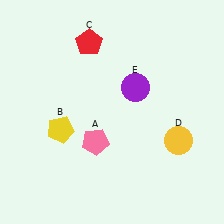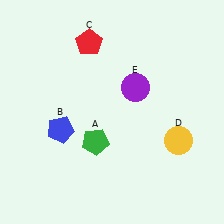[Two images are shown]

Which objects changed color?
A changed from pink to green. B changed from yellow to blue.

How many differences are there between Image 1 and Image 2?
There are 2 differences between the two images.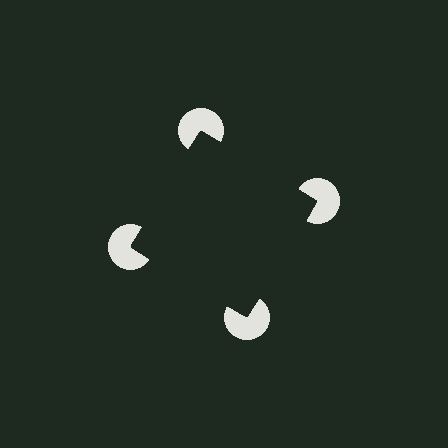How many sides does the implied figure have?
4 sides.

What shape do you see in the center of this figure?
An illusory square — its edges are inferred from the aligned wedge cuts in the pac-man discs, not physically drawn.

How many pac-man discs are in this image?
There are 4 — one at each vertex of the illusory square.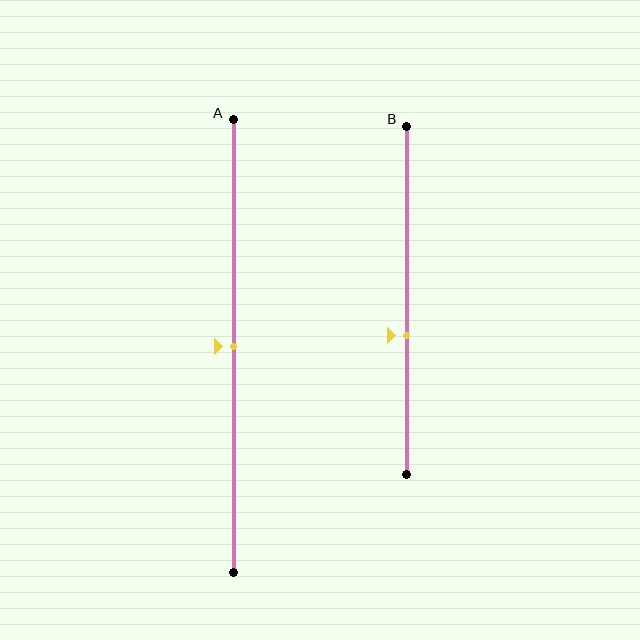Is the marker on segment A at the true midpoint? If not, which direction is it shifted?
Yes, the marker on segment A is at the true midpoint.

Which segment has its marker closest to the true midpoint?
Segment A has its marker closest to the true midpoint.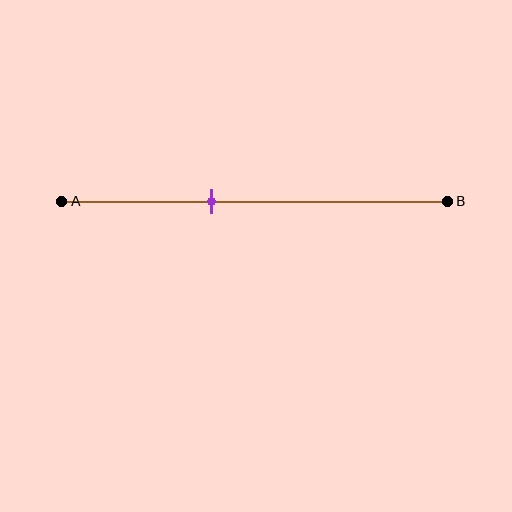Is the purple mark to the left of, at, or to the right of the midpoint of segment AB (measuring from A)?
The purple mark is to the left of the midpoint of segment AB.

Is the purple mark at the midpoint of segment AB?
No, the mark is at about 40% from A, not at the 50% midpoint.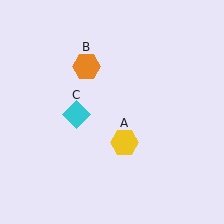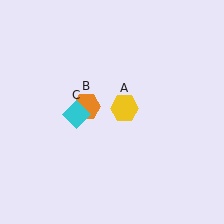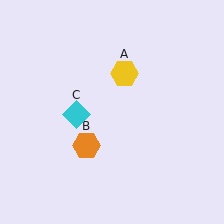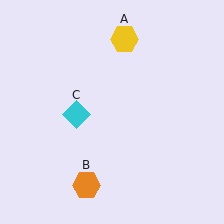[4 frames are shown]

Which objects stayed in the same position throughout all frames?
Cyan diamond (object C) remained stationary.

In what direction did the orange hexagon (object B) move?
The orange hexagon (object B) moved down.